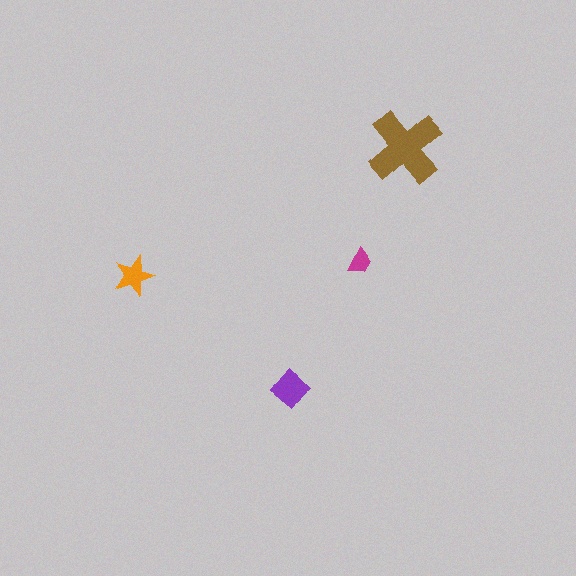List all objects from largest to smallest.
The brown cross, the purple diamond, the orange star, the magenta trapezoid.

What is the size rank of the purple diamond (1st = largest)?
2nd.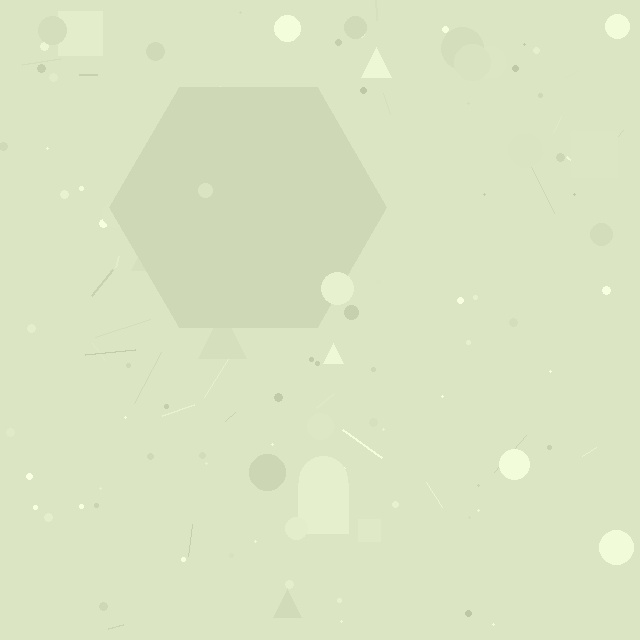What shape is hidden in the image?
A hexagon is hidden in the image.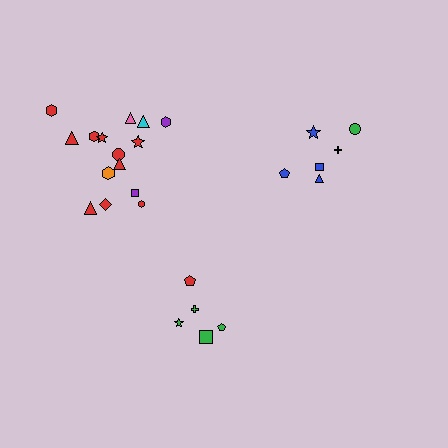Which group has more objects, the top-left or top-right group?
The top-left group.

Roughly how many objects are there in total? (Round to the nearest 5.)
Roughly 25 objects in total.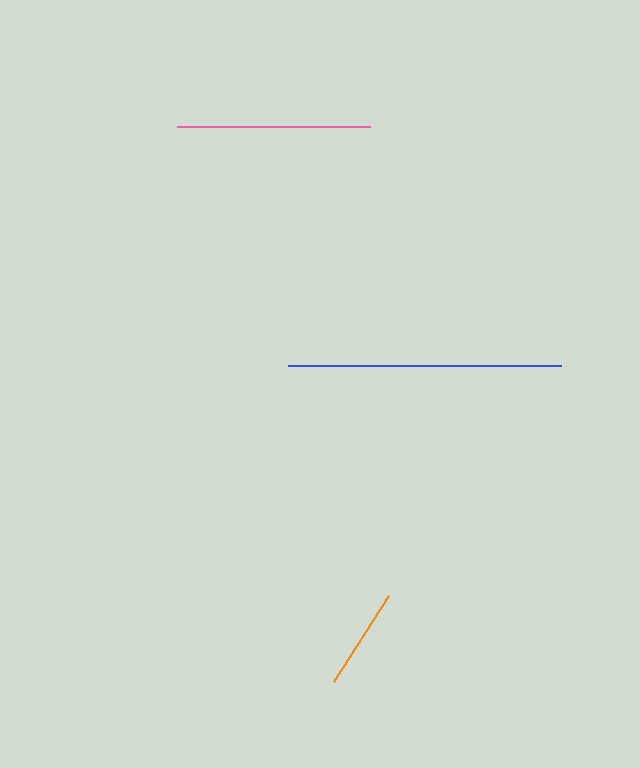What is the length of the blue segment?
The blue segment is approximately 273 pixels long.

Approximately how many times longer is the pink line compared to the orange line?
The pink line is approximately 1.9 times the length of the orange line.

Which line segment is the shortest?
The orange line is the shortest at approximately 101 pixels.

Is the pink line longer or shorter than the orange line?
The pink line is longer than the orange line.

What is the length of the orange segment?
The orange segment is approximately 101 pixels long.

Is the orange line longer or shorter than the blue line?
The blue line is longer than the orange line.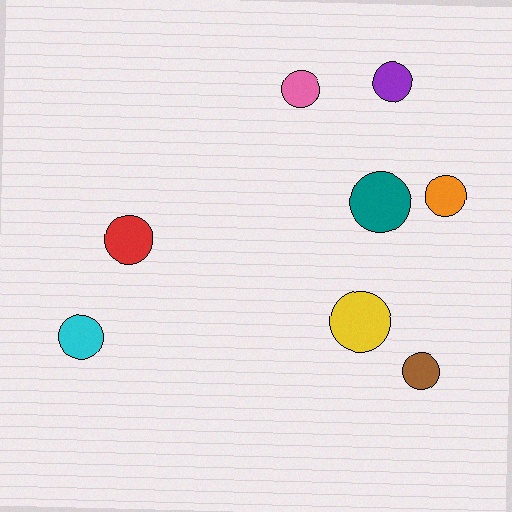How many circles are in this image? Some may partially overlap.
There are 8 circles.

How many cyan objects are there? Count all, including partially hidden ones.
There is 1 cyan object.